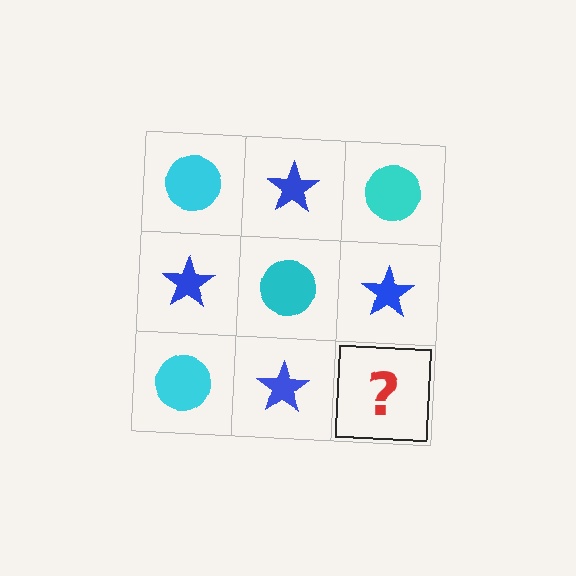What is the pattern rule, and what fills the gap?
The rule is that it alternates cyan circle and blue star in a checkerboard pattern. The gap should be filled with a cyan circle.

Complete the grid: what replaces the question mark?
The question mark should be replaced with a cyan circle.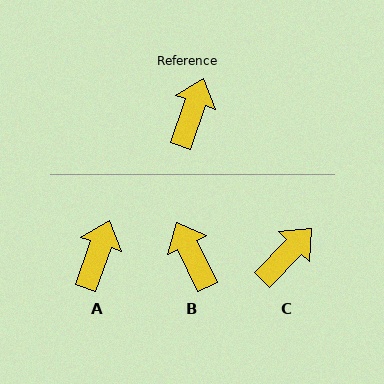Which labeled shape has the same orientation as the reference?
A.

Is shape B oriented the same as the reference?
No, it is off by about 45 degrees.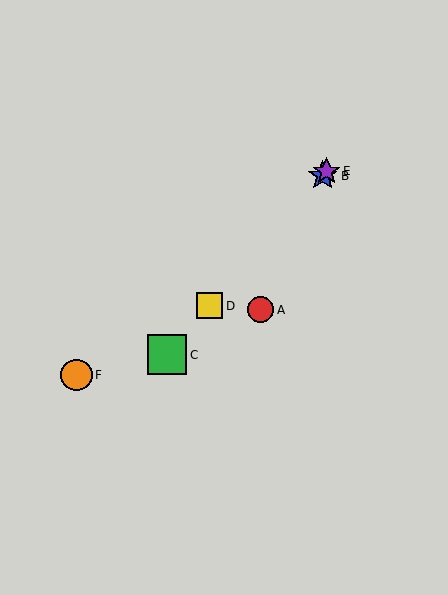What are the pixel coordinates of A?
Object A is at (261, 310).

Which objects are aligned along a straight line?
Objects B, C, D, E are aligned along a straight line.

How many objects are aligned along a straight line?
4 objects (B, C, D, E) are aligned along a straight line.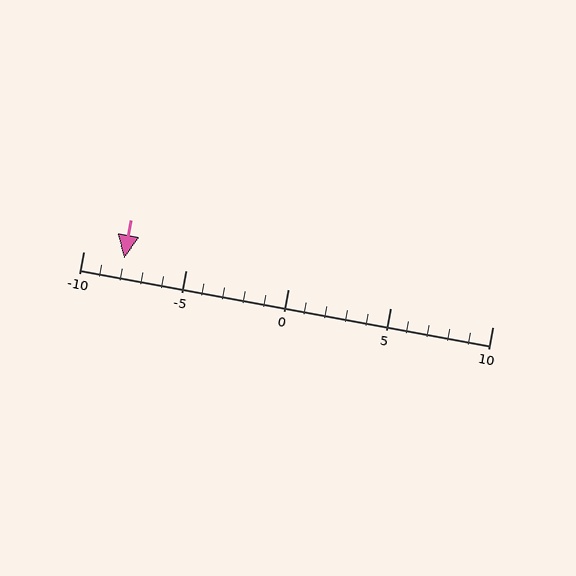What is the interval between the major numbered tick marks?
The major tick marks are spaced 5 units apart.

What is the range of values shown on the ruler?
The ruler shows values from -10 to 10.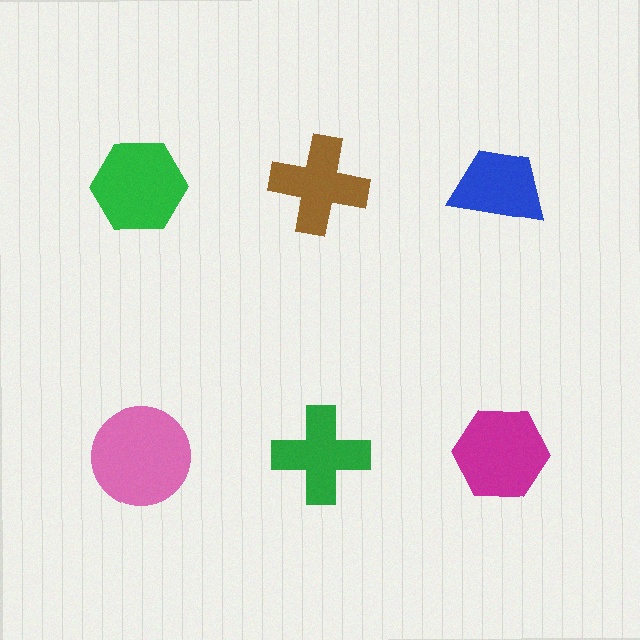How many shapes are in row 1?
3 shapes.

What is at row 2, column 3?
A magenta hexagon.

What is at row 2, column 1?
A pink circle.